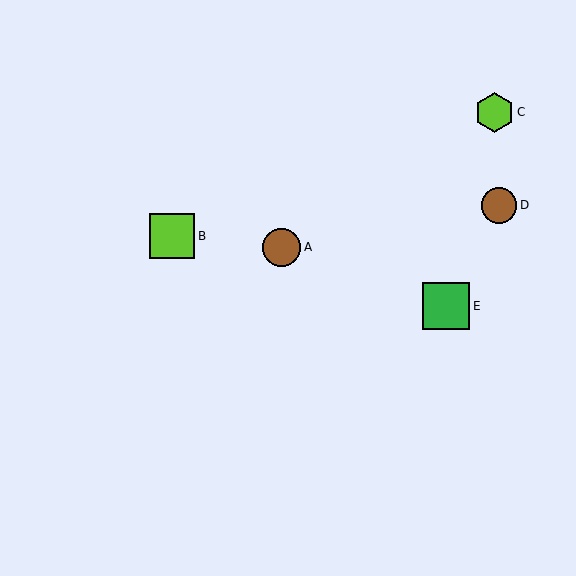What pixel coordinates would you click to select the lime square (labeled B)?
Click at (172, 236) to select the lime square B.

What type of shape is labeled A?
Shape A is a brown circle.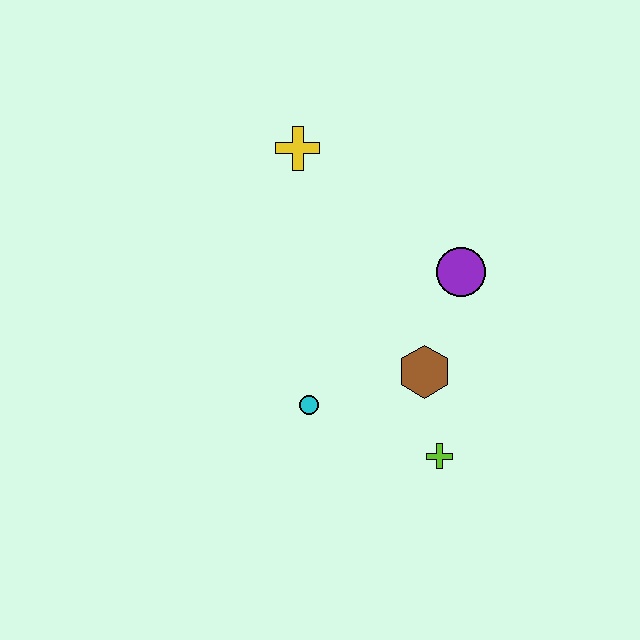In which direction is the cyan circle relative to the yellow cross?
The cyan circle is below the yellow cross.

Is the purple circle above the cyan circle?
Yes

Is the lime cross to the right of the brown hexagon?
Yes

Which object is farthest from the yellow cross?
The lime cross is farthest from the yellow cross.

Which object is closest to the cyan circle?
The brown hexagon is closest to the cyan circle.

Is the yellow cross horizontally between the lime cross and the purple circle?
No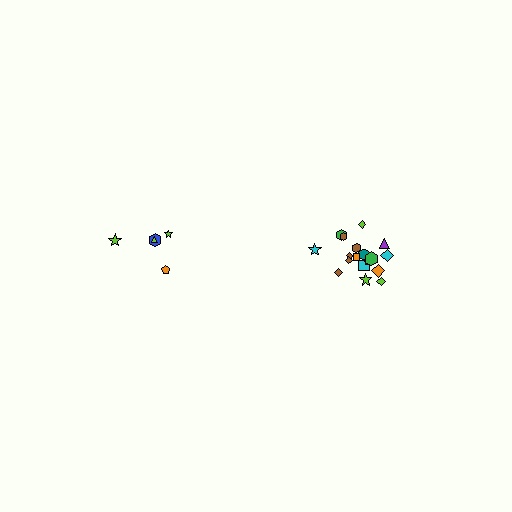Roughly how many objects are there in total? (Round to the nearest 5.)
Roughly 25 objects in total.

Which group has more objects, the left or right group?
The right group.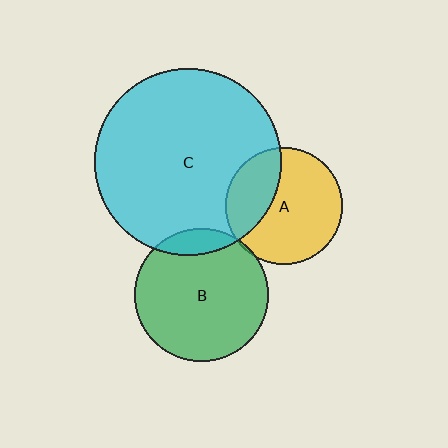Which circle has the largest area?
Circle C (cyan).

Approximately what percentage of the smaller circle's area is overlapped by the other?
Approximately 30%.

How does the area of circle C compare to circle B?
Approximately 2.0 times.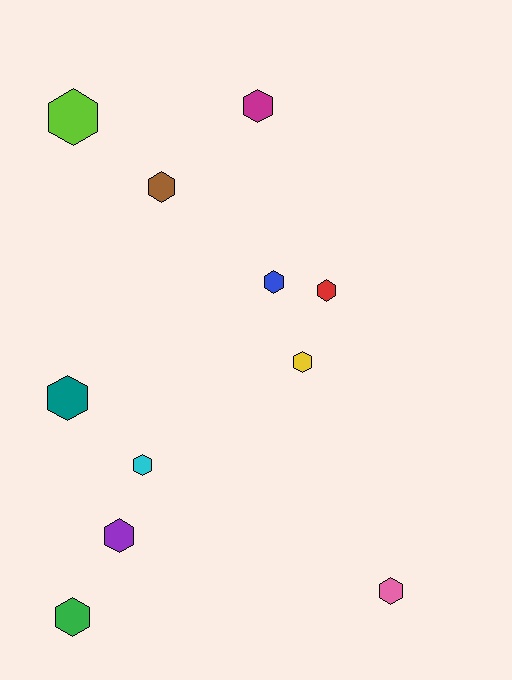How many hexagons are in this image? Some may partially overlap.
There are 11 hexagons.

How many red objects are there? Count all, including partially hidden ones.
There is 1 red object.